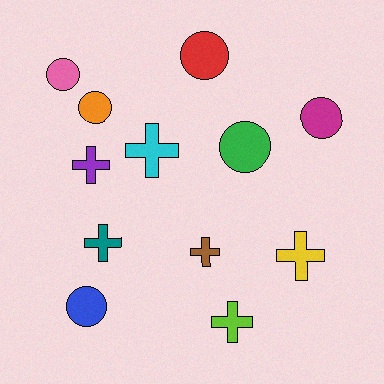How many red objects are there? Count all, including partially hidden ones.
There is 1 red object.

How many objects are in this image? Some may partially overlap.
There are 12 objects.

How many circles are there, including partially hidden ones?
There are 6 circles.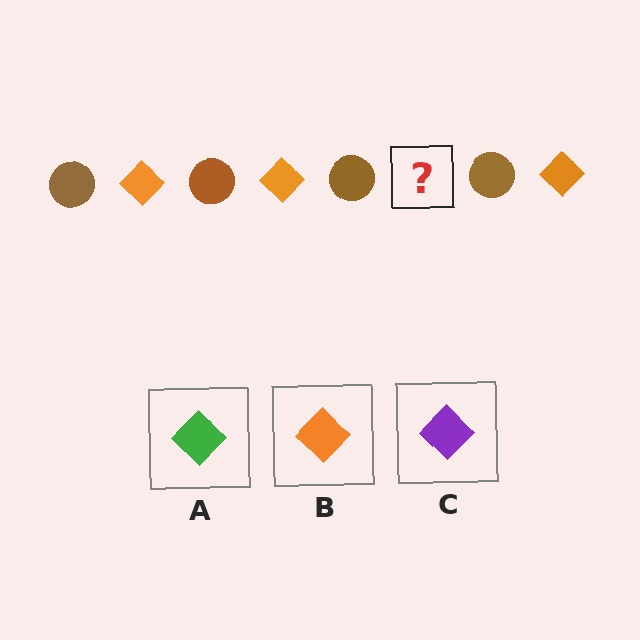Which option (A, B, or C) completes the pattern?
B.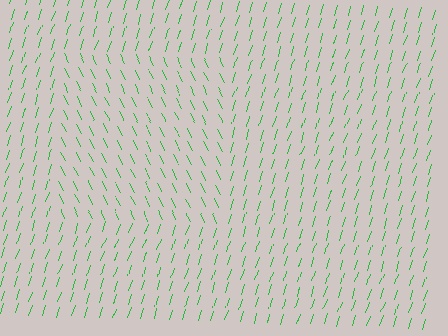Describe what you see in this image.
The image is filled with small green line segments. A rectangle region in the image has lines oriented differently from the surrounding lines, creating a visible texture boundary.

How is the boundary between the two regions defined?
The boundary is defined purely by a change in line orientation (approximately 45 degrees difference). All lines are the same color and thickness.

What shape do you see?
I see a rectangle.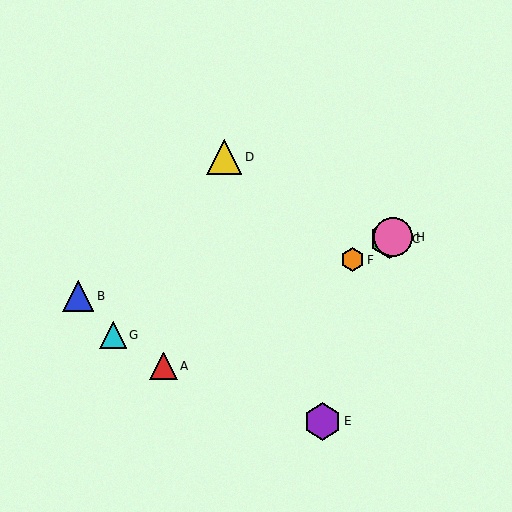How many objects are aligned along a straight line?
4 objects (A, C, F, H) are aligned along a straight line.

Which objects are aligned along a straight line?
Objects A, C, F, H are aligned along a straight line.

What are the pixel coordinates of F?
Object F is at (352, 260).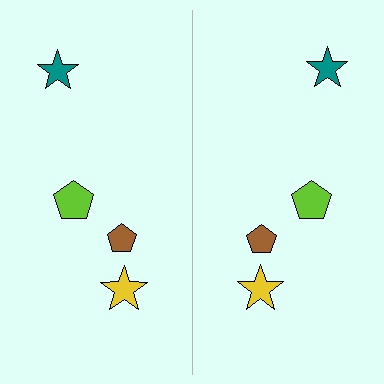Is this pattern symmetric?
Yes, this pattern has bilateral (reflection) symmetry.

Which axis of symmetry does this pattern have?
The pattern has a vertical axis of symmetry running through the center of the image.